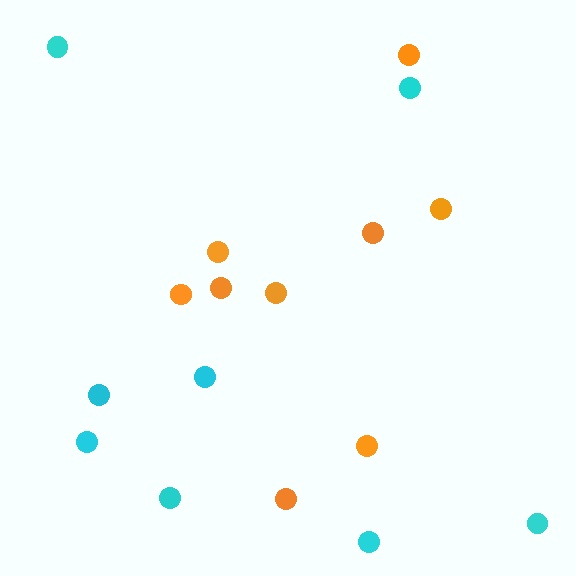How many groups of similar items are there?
There are 2 groups: one group of cyan circles (8) and one group of orange circles (9).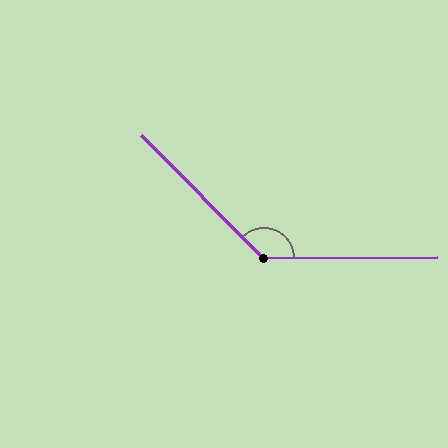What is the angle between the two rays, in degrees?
Approximately 135 degrees.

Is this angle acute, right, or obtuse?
It is obtuse.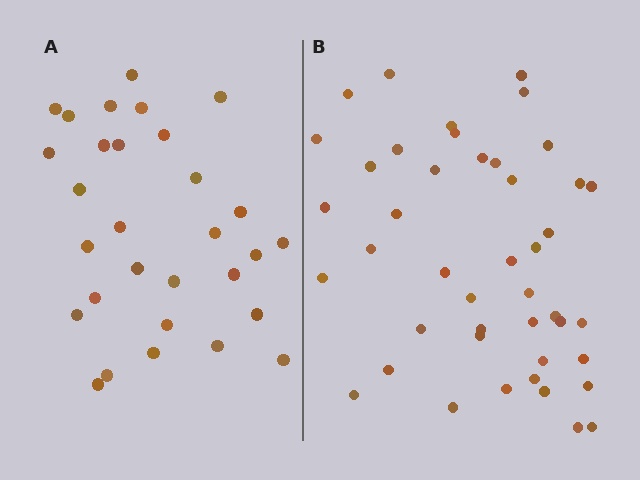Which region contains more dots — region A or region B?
Region B (the right region) has more dots.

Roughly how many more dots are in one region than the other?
Region B has approximately 15 more dots than region A.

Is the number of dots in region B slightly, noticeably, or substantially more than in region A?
Region B has substantially more. The ratio is roughly 1.5 to 1.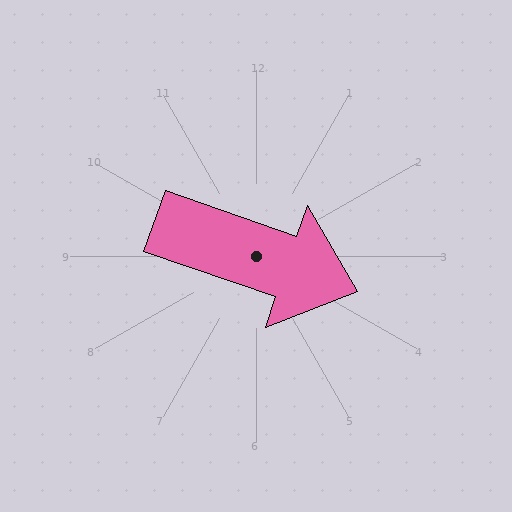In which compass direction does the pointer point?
East.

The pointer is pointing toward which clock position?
Roughly 4 o'clock.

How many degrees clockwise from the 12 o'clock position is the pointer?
Approximately 109 degrees.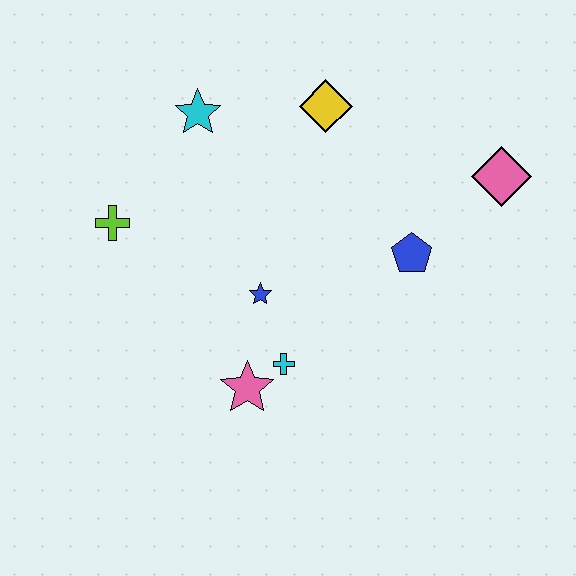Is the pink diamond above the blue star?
Yes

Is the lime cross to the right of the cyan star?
No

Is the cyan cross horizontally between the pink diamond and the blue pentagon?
No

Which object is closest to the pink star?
The cyan cross is closest to the pink star.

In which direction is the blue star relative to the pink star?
The blue star is above the pink star.